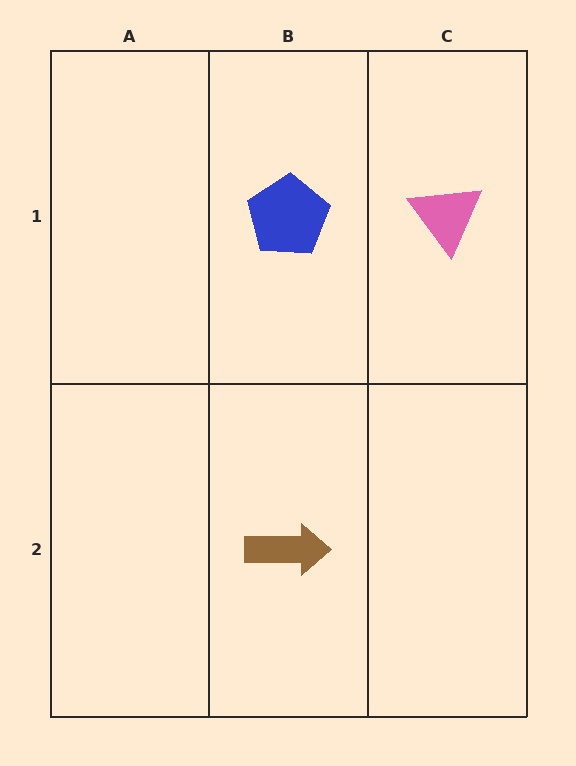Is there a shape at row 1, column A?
No, that cell is empty.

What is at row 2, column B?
A brown arrow.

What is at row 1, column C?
A pink triangle.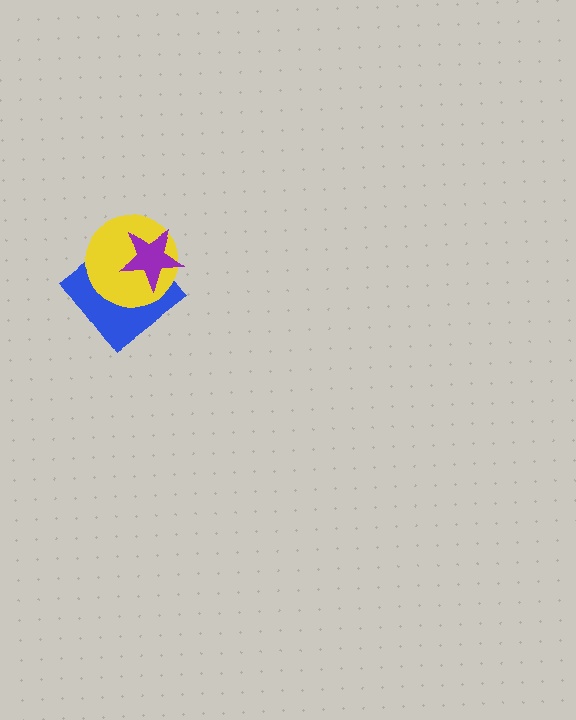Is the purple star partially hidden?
No, no other shape covers it.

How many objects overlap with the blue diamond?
2 objects overlap with the blue diamond.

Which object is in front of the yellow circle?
The purple star is in front of the yellow circle.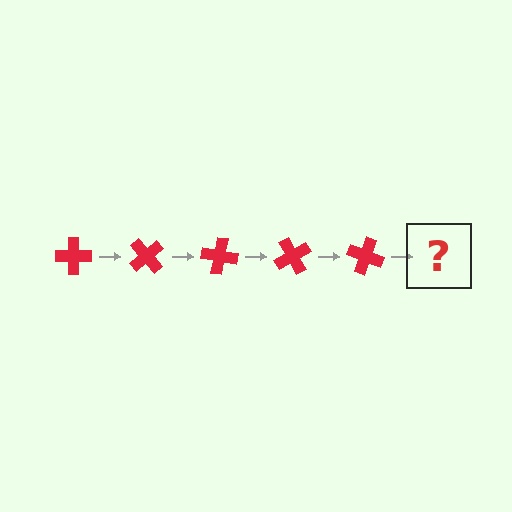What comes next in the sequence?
The next element should be a red cross rotated 250 degrees.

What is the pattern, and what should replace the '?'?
The pattern is that the cross rotates 50 degrees each step. The '?' should be a red cross rotated 250 degrees.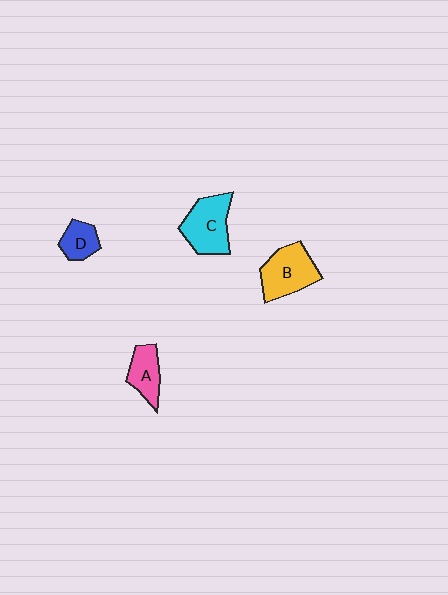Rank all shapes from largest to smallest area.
From largest to smallest: C (cyan), B (yellow), A (pink), D (blue).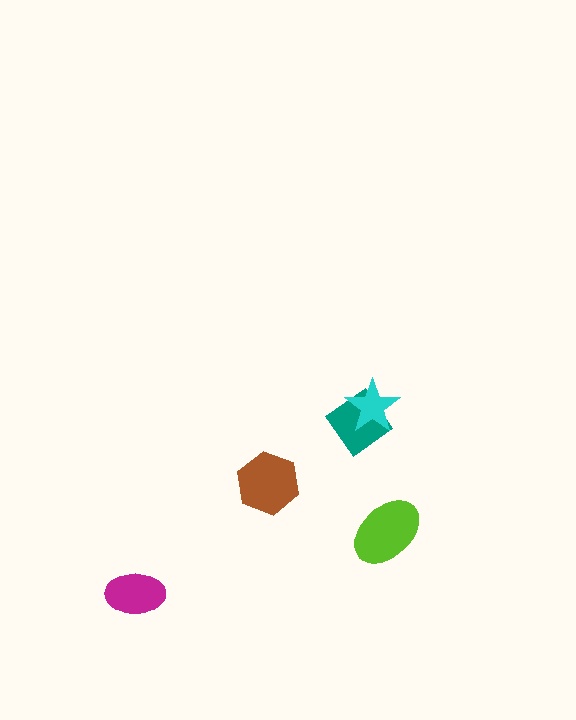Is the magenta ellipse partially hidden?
No, no other shape covers it.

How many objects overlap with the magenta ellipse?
0 objects overlap with the magenta ellipse.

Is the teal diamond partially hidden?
Yes, it is partially covered by another shape.